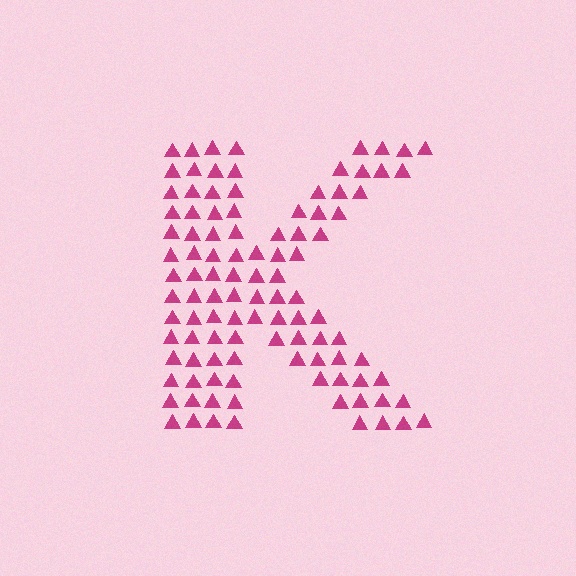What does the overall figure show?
The overall figure shows the letter K.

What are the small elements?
The small elements are triangles.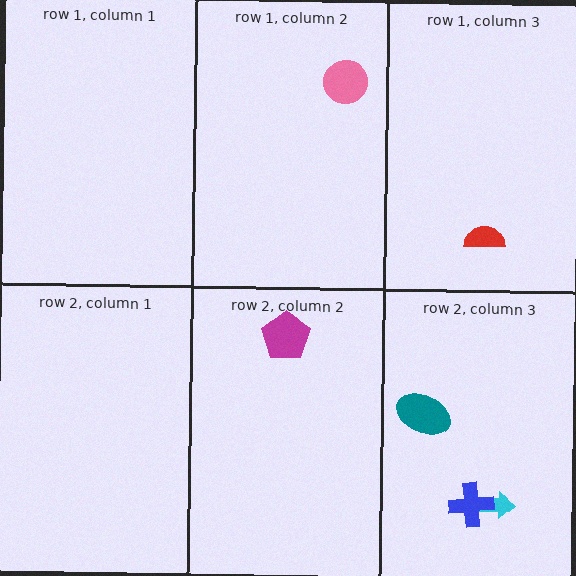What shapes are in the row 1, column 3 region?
The red semicircle.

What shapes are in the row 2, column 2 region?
The magenta pentagon.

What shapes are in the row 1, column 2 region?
The pink circle.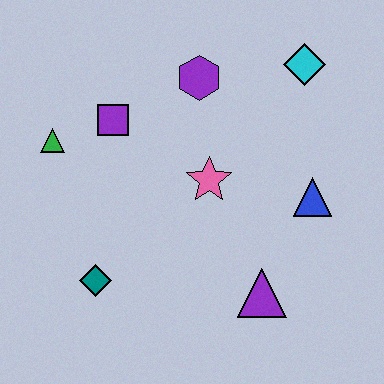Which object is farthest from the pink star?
The green triangle is farthest from the pink star.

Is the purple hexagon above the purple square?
Yes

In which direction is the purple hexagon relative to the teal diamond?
The purple hexagon is above the teal diamond.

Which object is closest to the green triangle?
The purple square is closest to the green triangle.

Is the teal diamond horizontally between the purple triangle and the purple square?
No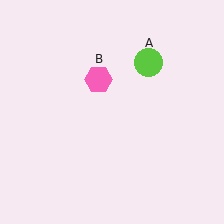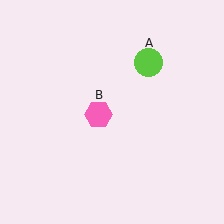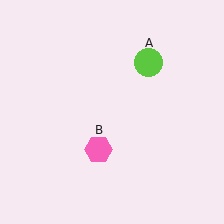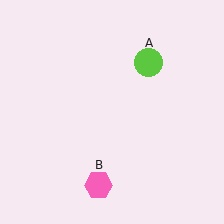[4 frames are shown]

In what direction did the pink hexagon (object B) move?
The pink hexagon (object B) moved down.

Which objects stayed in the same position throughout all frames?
Lime circle (object A) remained stationary.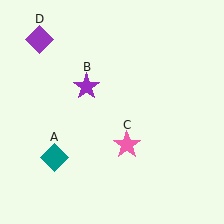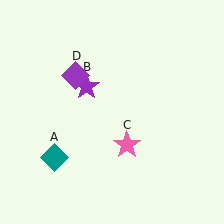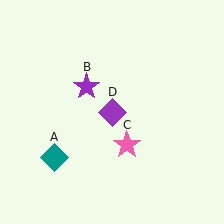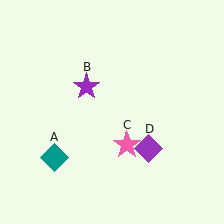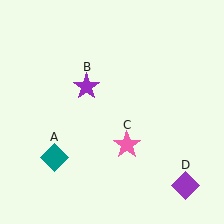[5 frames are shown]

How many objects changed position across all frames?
1 object changed position: purple diamond (object D).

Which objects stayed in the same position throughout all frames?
Teal diamond (object A) and purple star (object B) and pink star (object C) remained stationary.